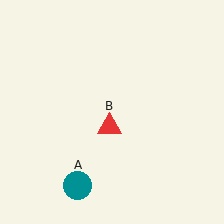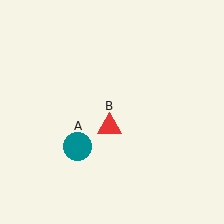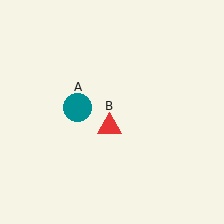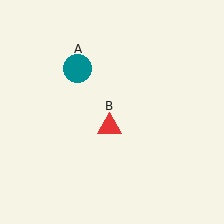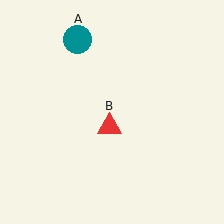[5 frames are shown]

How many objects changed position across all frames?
1 object changed position: teal circle (object A).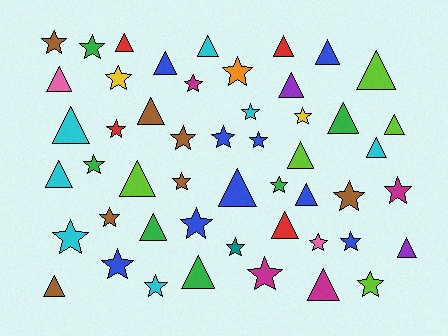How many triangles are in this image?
There are 24 triangles.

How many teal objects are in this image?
There is 1 teal object.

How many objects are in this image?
There are 50 objects.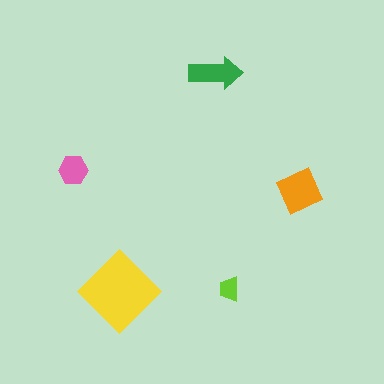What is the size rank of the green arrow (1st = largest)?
3rd.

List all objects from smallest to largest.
The lime trapezoid, the pink hexagon, the green arrow, the orange square, the yellow diamond.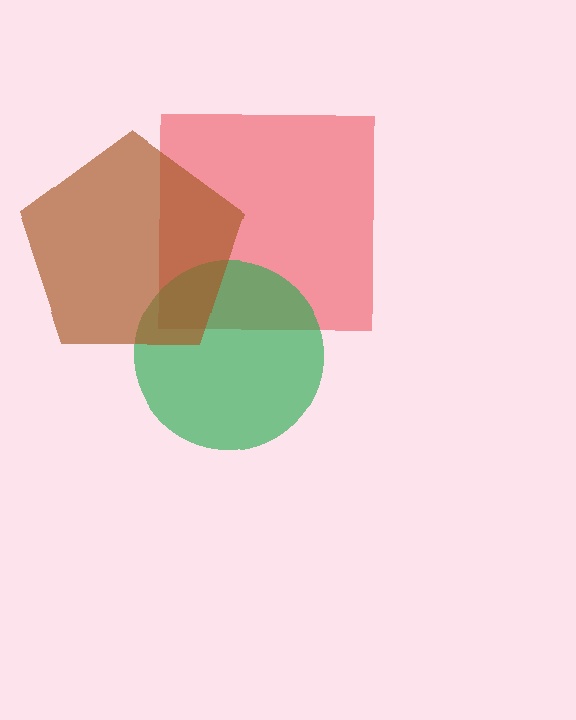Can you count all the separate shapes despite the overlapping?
Yes, there are 3 separate shapes.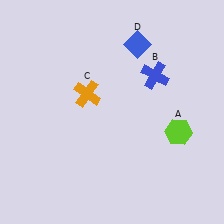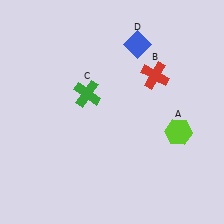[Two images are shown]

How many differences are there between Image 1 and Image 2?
There are 2 differences between the two images.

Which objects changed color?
B changed from blue to red. C changed from orange to green.